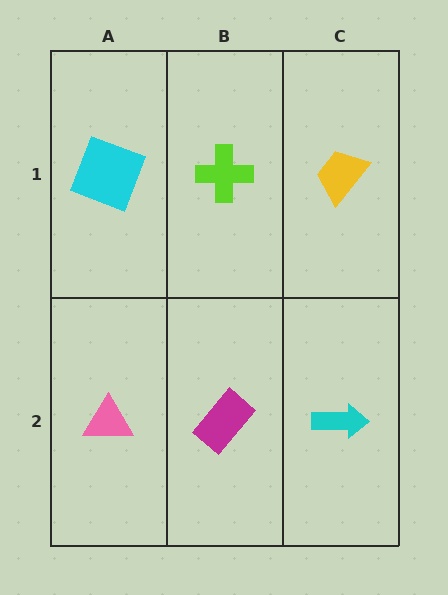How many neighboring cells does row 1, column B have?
3.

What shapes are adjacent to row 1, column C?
A cyan arrow (row 2, column C), a lime cross (row 1, column B).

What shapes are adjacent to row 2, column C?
A yellow trapezoid (row 1, column C), a magenta rectangle (row 2, column B).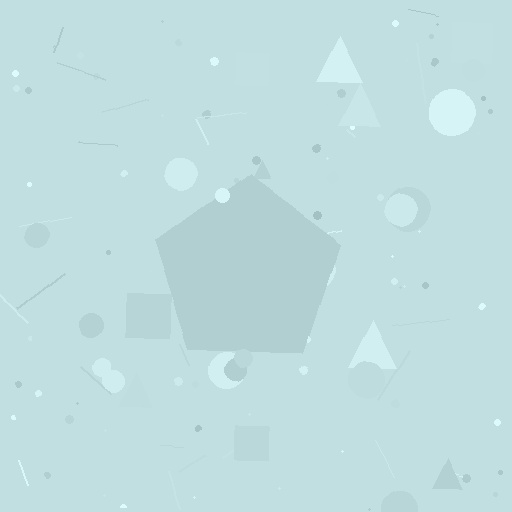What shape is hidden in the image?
A pentagon is hidden in the image.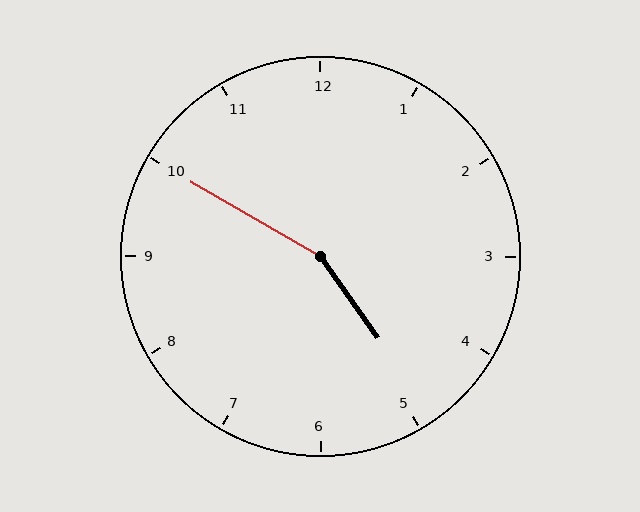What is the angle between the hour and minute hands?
Approximately 155 degrees.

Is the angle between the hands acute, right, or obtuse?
It is obtuse.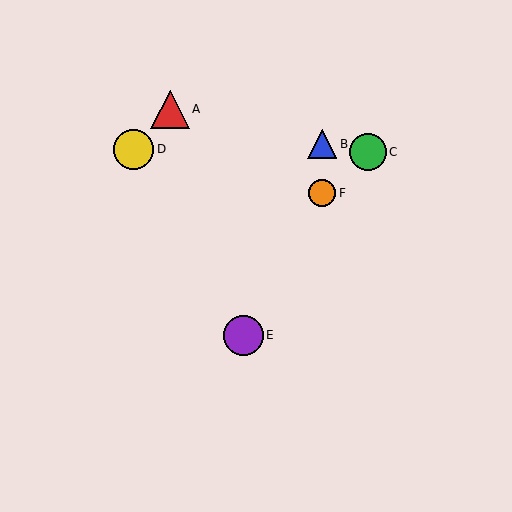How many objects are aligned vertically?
2 objects (B, F) are aligned vertically.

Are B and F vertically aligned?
Yes, both are at x≈322.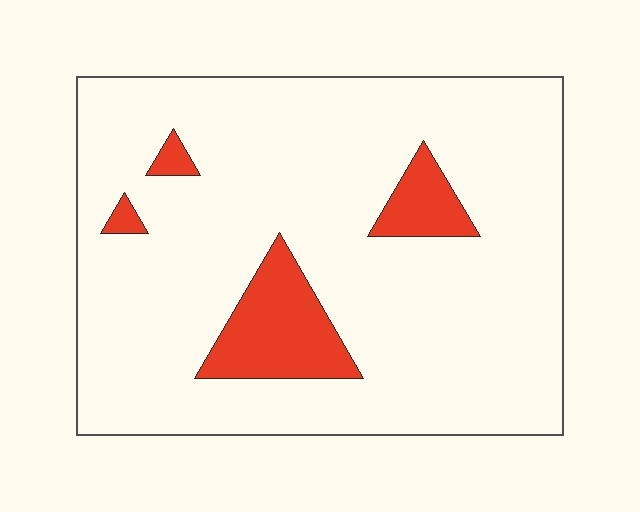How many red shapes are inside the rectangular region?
4.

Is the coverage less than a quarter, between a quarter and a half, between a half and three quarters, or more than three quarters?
Less than a quarter.